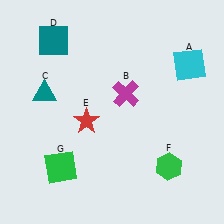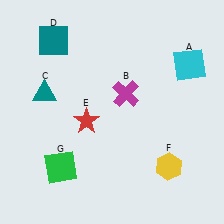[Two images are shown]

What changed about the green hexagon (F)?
In Image 1, F is green. In Image 2, it changed to yellow.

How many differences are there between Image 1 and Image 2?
There is 1 difference between the two images.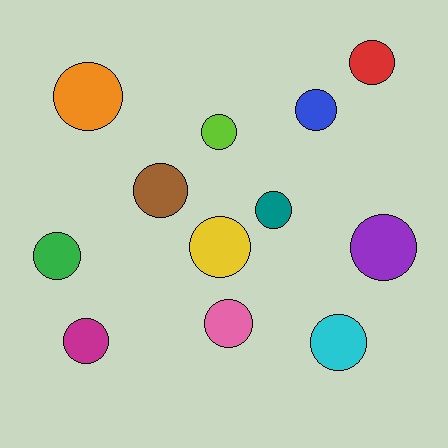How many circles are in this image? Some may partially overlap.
There are 12 circles.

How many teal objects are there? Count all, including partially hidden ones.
There is 1 teal object.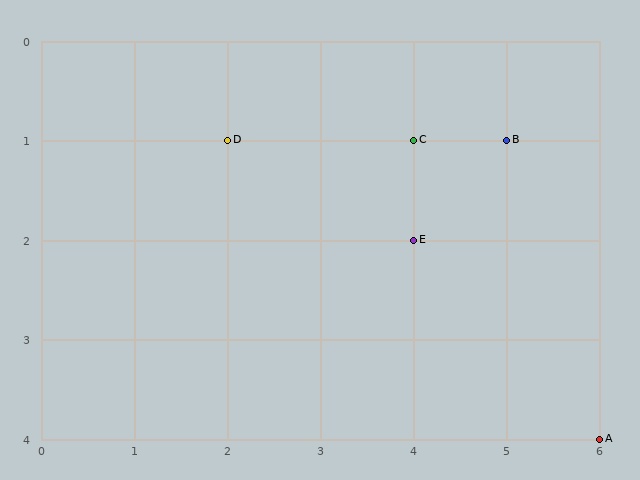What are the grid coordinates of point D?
Point D is at grid coordinates (2, 1).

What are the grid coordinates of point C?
Point C is at grid coordinates (4, 1).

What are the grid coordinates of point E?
Point E is at grid coordinates (4, 2).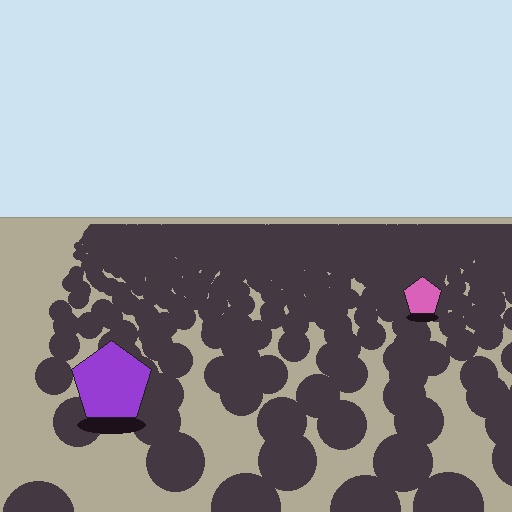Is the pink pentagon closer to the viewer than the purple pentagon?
No. The purple pentagon is closer — you can tell from the texture gradient: the ground texture is coarser near it.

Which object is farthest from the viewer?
The pink pentagon is farthest from the viewer. It appears smaller and the ground texture around it is denser.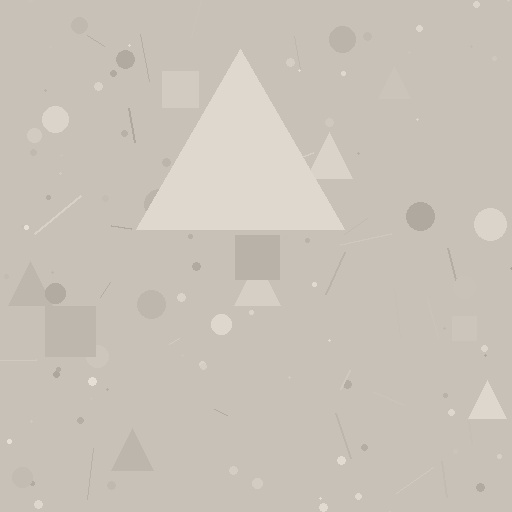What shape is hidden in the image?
A triangle is hidden in the image.